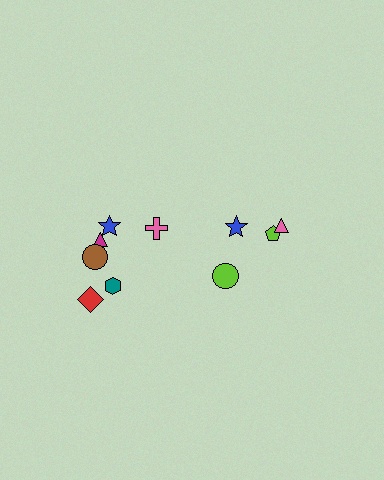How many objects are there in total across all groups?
There are 10 objects.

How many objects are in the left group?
There are 6 objects.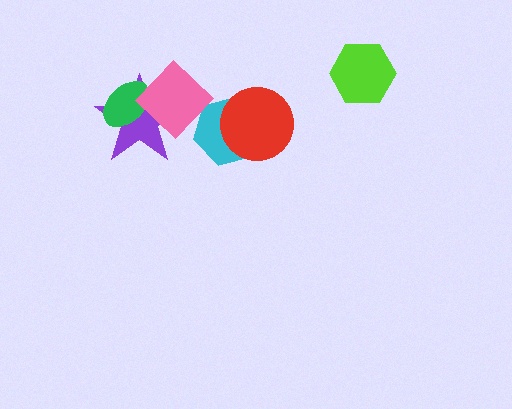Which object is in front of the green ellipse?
The pink diamond is in front of the green ellipse.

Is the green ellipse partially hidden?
Yes, it is partially covered by another shape.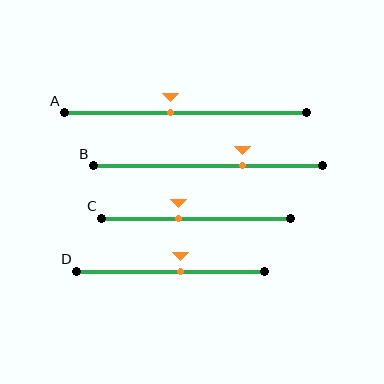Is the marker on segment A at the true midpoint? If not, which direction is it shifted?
No, the marker on segment A is shifted to the left by about 6% of the segment length.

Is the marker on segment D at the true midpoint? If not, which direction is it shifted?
No, the marker on segment D is shifted to the right by about 6% of the segment length.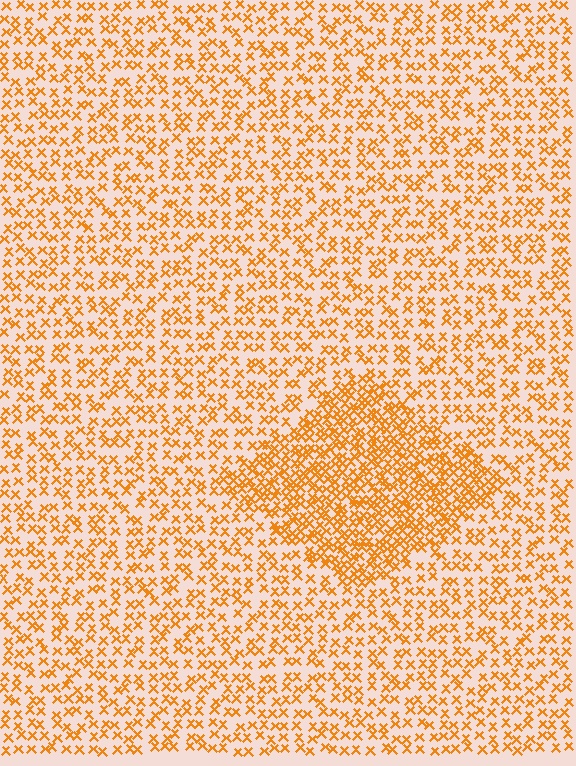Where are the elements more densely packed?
The elements are more densely packed inside the diamond boundary.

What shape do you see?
I see a diamond.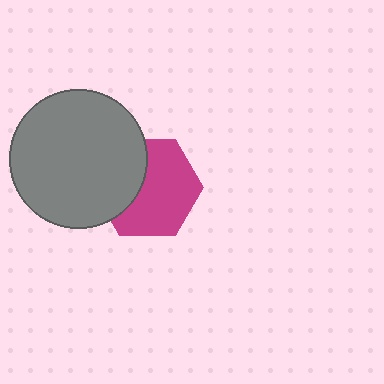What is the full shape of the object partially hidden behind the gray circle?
The partially hidden object is a magenta hexagon.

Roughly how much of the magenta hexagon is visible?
About half of it is visible (roughly 64%).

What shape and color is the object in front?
The object in front is a gray circle.